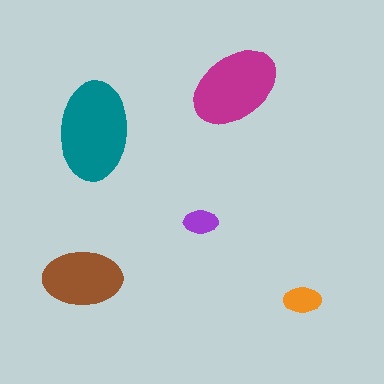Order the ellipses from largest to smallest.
the teal one, the magenta one, the brown one, the orange one, the purple one.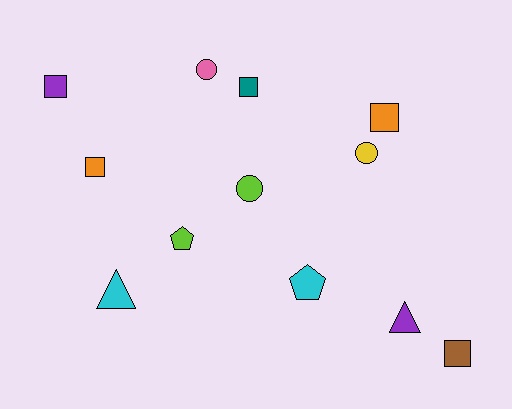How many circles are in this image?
There are 3 circles.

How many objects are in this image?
There are 12 objects.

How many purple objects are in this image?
There are 2 purple objects.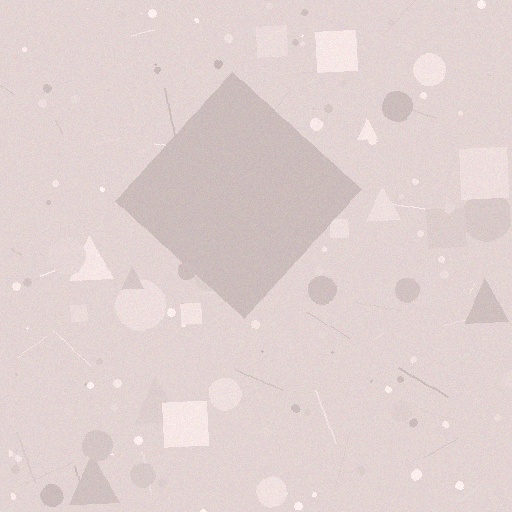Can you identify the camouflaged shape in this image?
The camouflaged shape is a diamond.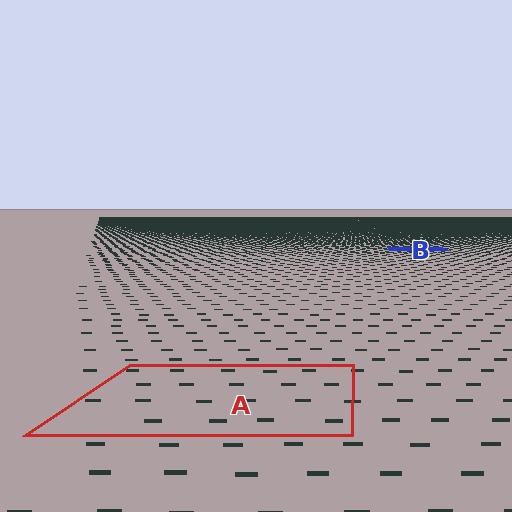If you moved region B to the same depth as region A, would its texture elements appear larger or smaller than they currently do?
They would appear larger. At a closer depth, the same texture elements are projected at a bigger on-screen size.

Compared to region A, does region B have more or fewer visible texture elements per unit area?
Region B has more texture elements per unit area — they are packed more densely because it is farther away.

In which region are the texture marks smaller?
The texture marks are smaller in region B, because it is farther away.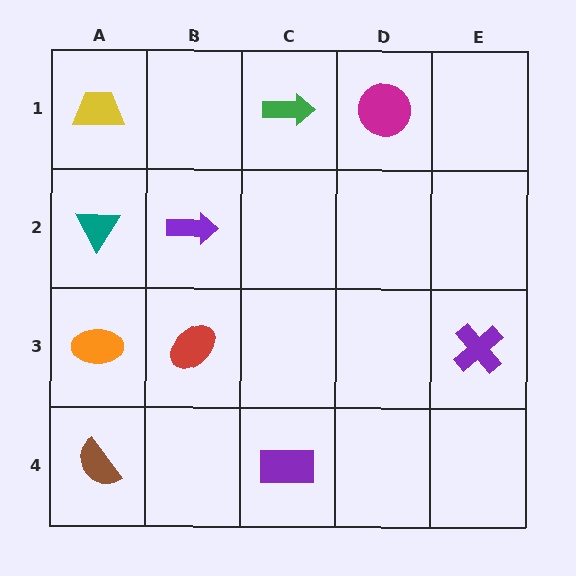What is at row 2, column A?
A teal triangle.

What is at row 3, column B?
A red ellipse.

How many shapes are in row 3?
3 shapes.